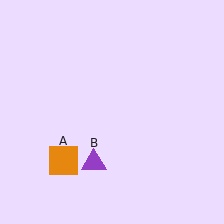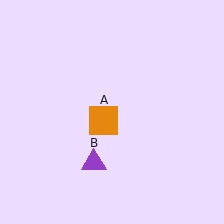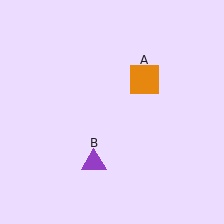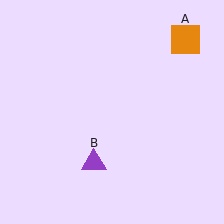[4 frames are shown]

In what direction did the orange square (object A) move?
The orange square (object A) moved up and to the right.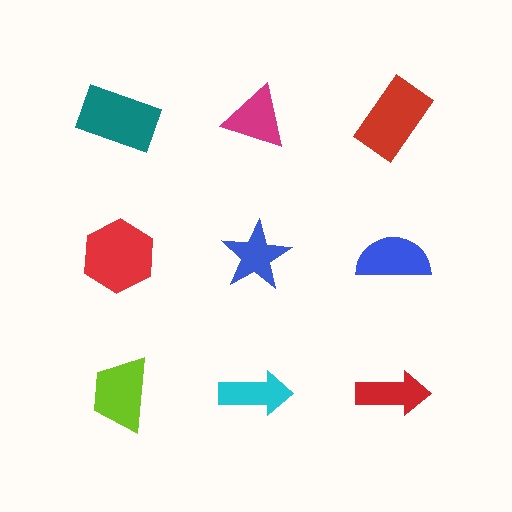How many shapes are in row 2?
3 shapes.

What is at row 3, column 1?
A lime trapezoid.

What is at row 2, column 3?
A blue semicircle.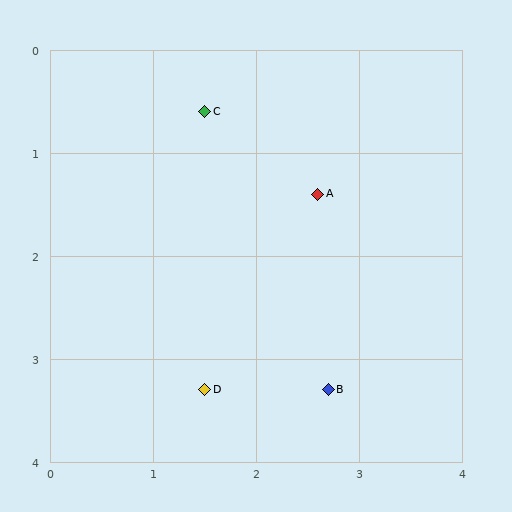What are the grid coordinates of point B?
Point B is at approximately (2.7, 3.3).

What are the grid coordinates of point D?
Point D is at approximately (1.5, 3.3).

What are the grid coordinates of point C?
Point C is at approximately (1.5, 0.6).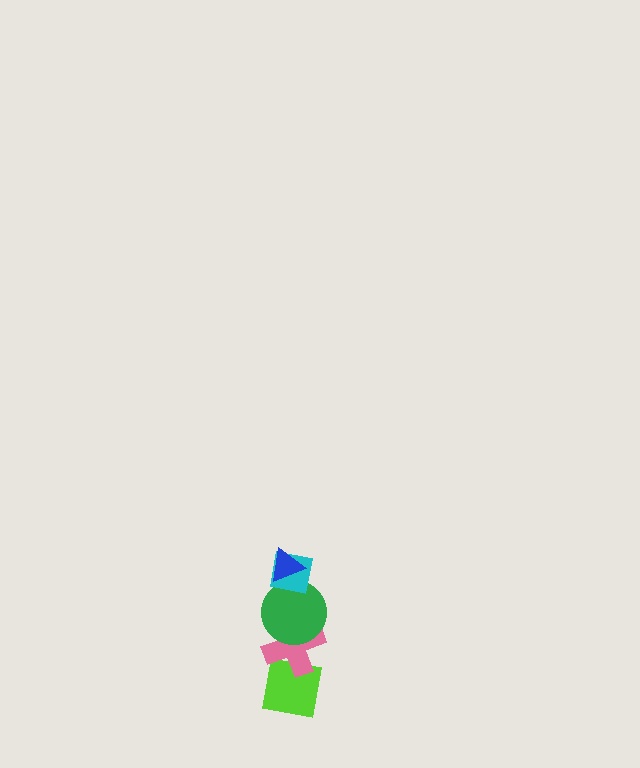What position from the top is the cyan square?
The cyan square is 2nd from the top.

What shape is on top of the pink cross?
The green circle is on top of the pink cross.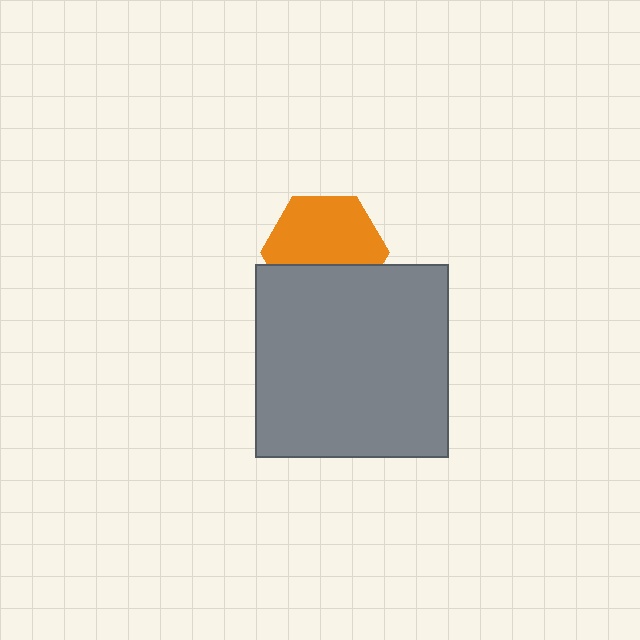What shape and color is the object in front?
The object in front is a gray square.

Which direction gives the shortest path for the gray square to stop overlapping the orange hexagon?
Moving down gives the shortest separation.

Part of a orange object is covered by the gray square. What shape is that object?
It is a hexagon.